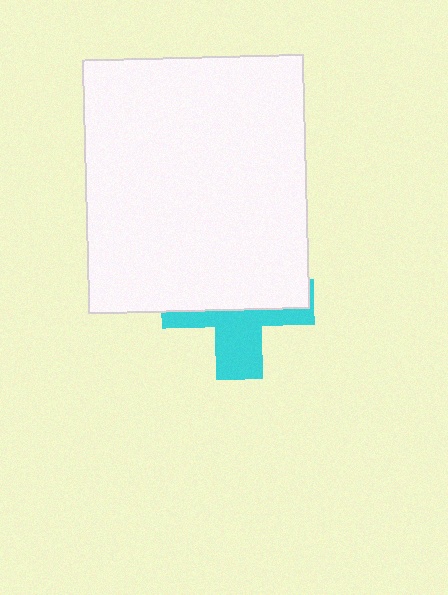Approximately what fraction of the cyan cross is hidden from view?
Roughly 58% of the cyan cross is hidden behind the white rectangle.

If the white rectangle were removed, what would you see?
You would see the complete cyan cross.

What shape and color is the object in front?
The object in front is a white rectangle.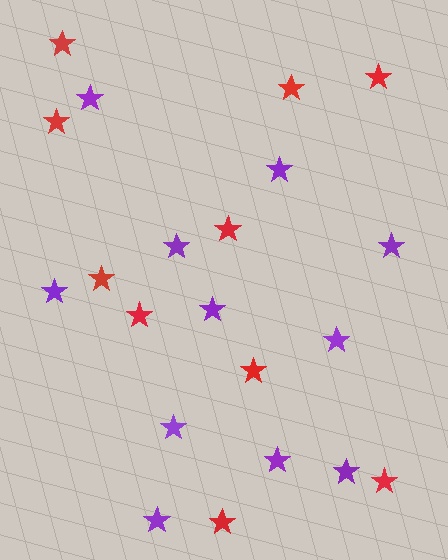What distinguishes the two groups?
There are 2 groups: one group of red stars (10) and one group of purple stars (11).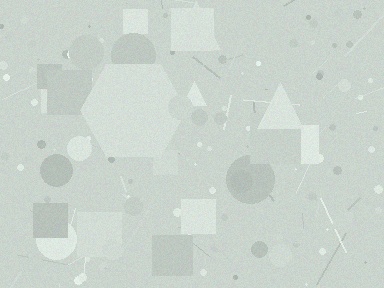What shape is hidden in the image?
A hexagon is hidden in the image.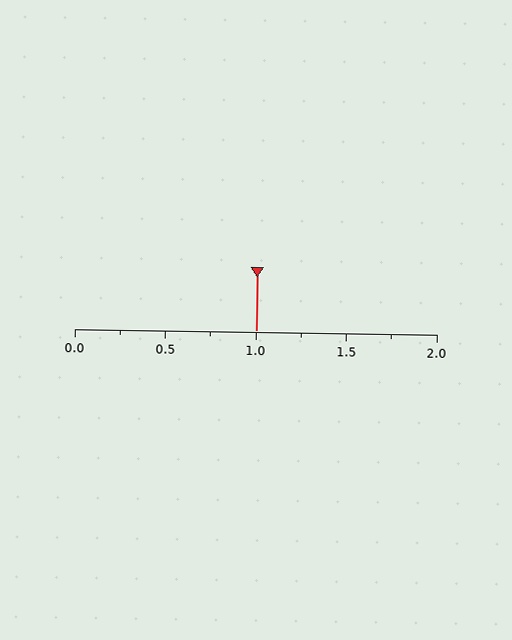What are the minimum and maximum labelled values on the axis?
The axis runs from 0.0 to 2.0.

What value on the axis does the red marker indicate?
The marker indicates approximately 1.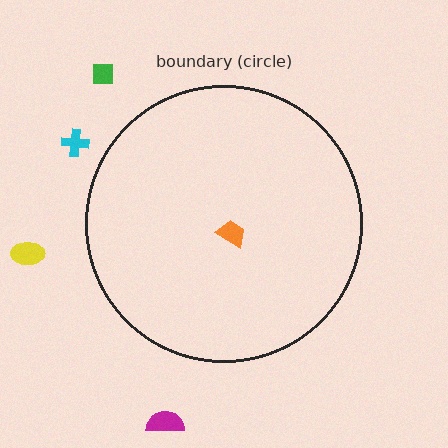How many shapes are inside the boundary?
1 inside, 4 outside.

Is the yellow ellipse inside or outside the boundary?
Outside.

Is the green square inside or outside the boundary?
Outside.